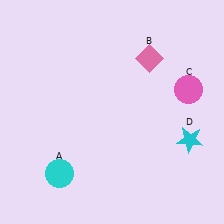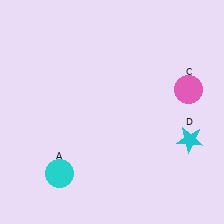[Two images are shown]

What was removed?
The pink diamond (B) was removed in Image 2.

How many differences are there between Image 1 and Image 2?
There is 1 difference between the two images.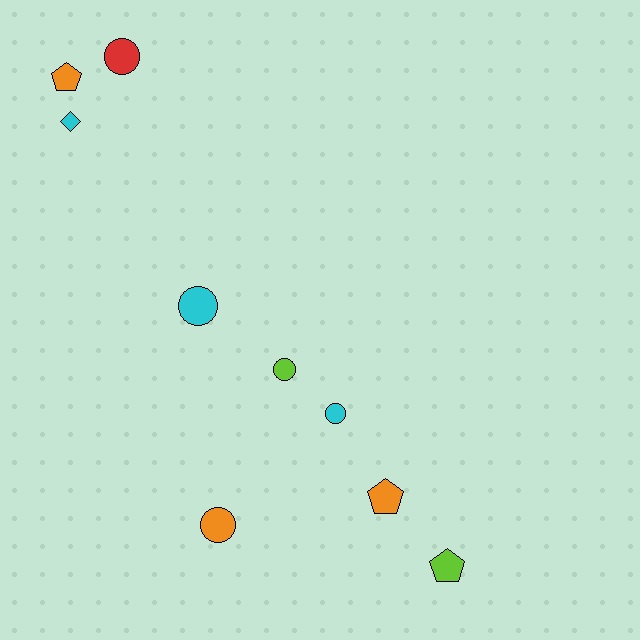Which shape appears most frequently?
Circle, with 5 objects.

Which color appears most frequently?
Orange, with 3 objects.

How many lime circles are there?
There is 1 lime circle.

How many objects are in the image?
There are 9 objects.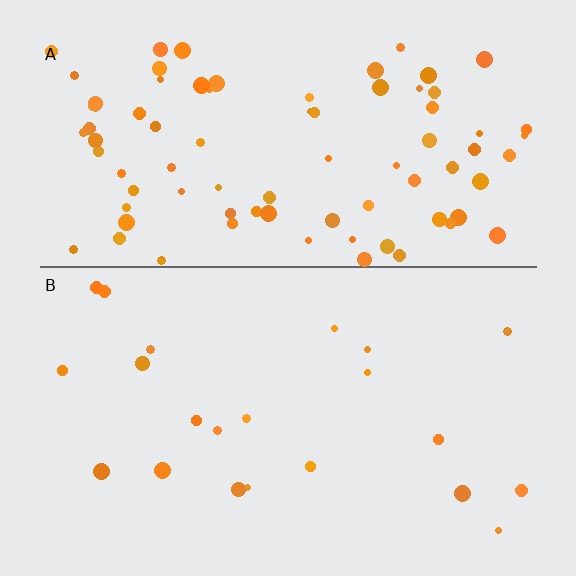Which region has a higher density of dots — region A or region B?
A (the top).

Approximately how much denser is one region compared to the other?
Approximately 3.8× — region A over region B.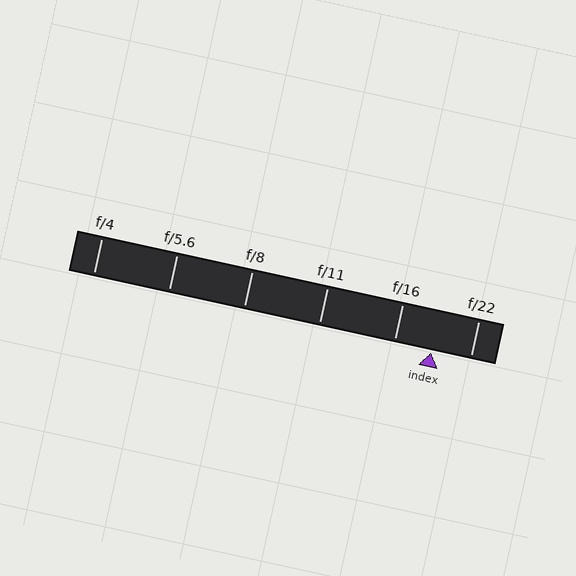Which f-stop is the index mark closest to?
The index mark is closest to f/16.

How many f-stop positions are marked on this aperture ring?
There are 6 f-stop positions marked.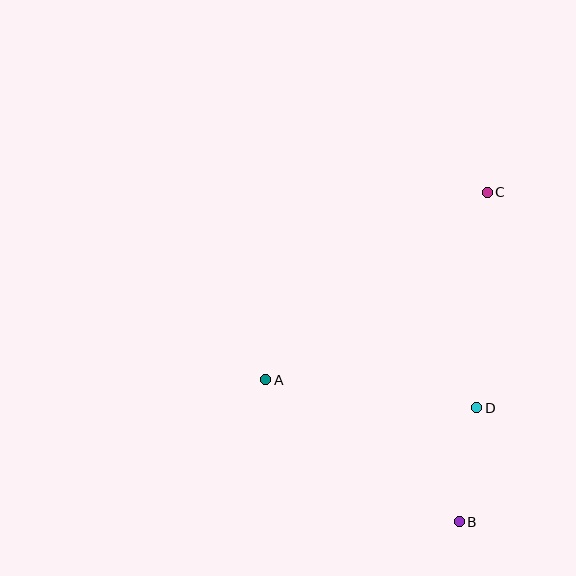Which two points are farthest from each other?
Points B and C are farthest from each other.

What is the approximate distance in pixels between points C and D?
The distance between C and D is approximately 216 pixels.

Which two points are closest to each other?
Points B and D are closest to each other.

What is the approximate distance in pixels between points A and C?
The distance between A and C is approximately 290 pixels.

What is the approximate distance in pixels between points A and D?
The distance between A and D is approximately 213 pixels.